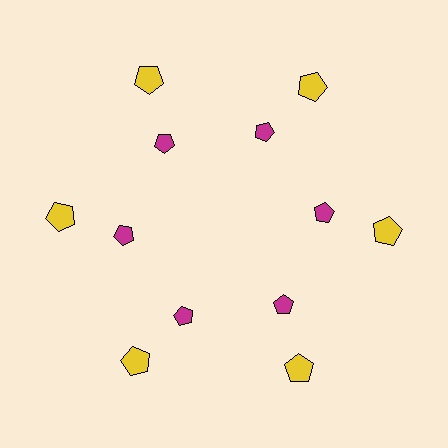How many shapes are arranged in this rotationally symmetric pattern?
There are 12 shapes, arranged in 6 groups of 2.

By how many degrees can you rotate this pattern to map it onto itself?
The pattern maps onto itself every 60 degrees of rotation.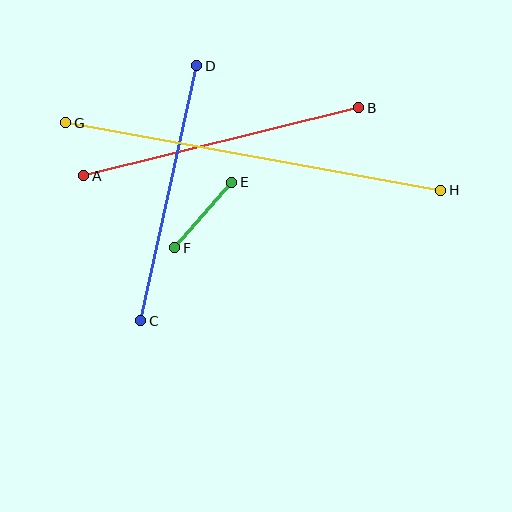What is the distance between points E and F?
The distance is approximately 87 pixels.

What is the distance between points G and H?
The distance is approximately 381 pixels.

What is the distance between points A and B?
The distance is approximately 283 pixels.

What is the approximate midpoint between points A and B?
The midpoint is at approximately (221, 142) pixels.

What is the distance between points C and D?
The distance is approximately 261 pixels.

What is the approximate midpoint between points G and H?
The midpoint is at approximately (253, 156) pixels.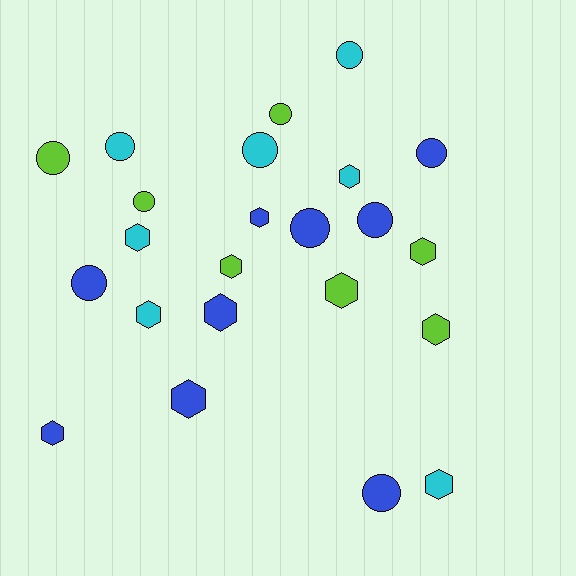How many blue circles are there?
There are 5 blue circles.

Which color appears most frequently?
Blue, with 9 objects.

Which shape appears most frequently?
Hexagon, with 12 objects.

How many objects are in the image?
There are 23 objects.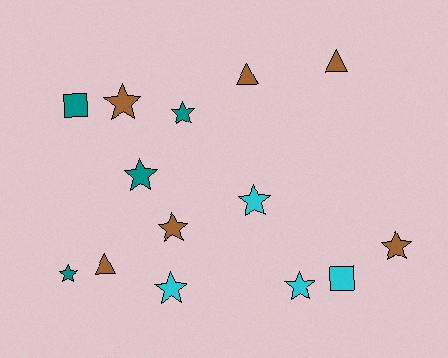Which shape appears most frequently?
Star, with 9 objects.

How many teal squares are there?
There is 1 teal square.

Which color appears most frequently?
Brown, with 6 objects.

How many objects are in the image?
There are 14 objects.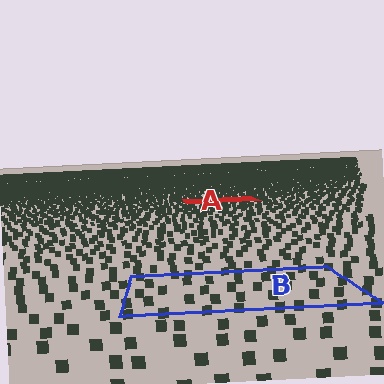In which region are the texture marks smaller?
The texture marks are smaller in region A, because it is farther away.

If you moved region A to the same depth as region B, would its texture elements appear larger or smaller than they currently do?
They would appear larger. At a closer depth, the same texture elements are projected at a bigger on-screen size.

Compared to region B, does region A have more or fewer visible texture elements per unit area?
Region A has more texture elements per unit area — they are packed more densely because it is farther away.